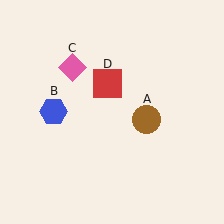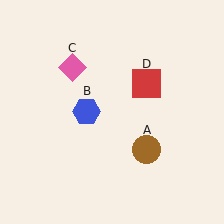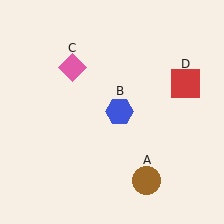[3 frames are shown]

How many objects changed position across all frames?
3 objects changed position: brown circle (object A), blue hexagon (object B), red square (object D).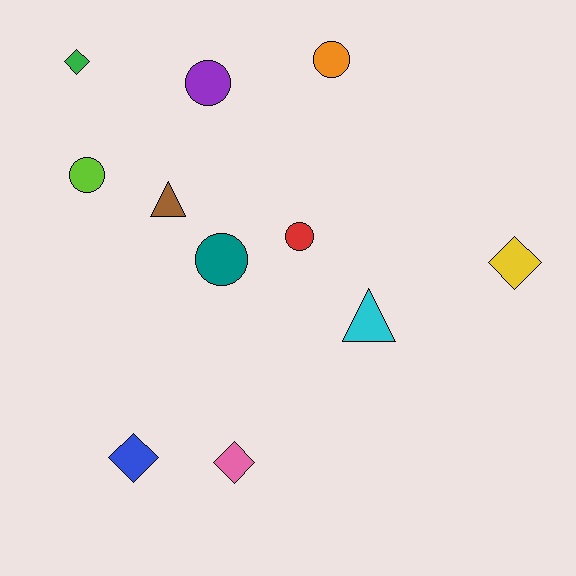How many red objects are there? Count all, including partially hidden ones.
There is 1 red object.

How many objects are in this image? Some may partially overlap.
There are 11 objects.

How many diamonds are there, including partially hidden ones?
There are 4 diamonds.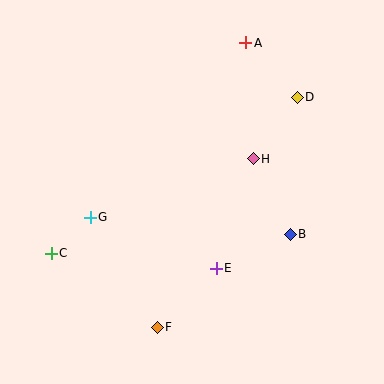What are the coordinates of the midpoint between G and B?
The midpoint between G and B is at (190, 226).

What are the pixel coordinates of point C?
Point C is at (51, 253).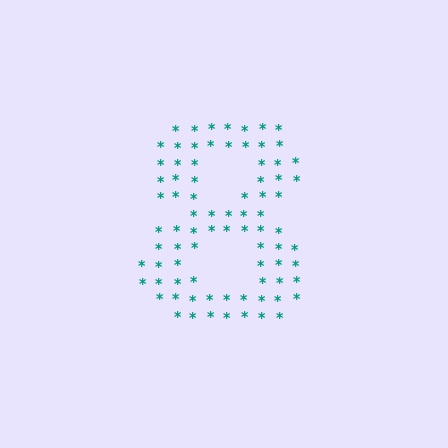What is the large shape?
The large shape is the digit 8.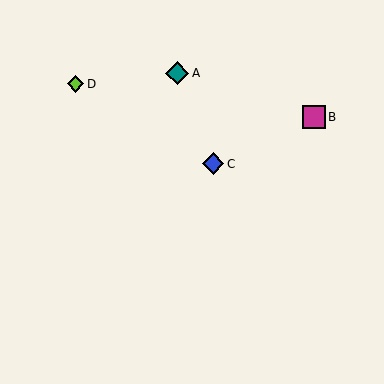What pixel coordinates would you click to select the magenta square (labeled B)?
Click at (314, 117) to select the magenta square B.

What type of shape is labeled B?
Shape B is a magenta square.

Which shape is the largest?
The magenta square (labeled B) is the largest.